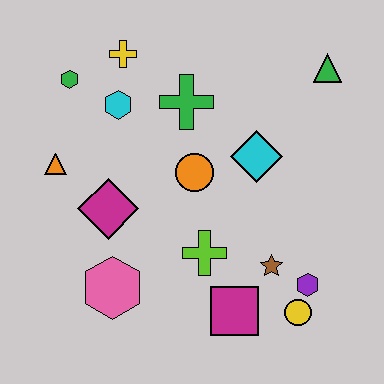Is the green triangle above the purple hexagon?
Yes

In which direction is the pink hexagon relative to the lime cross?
The pink hexagon is to the left of the lime cross.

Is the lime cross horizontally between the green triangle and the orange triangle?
Yes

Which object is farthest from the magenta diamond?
The green triangle is farthest from the magenta diamond.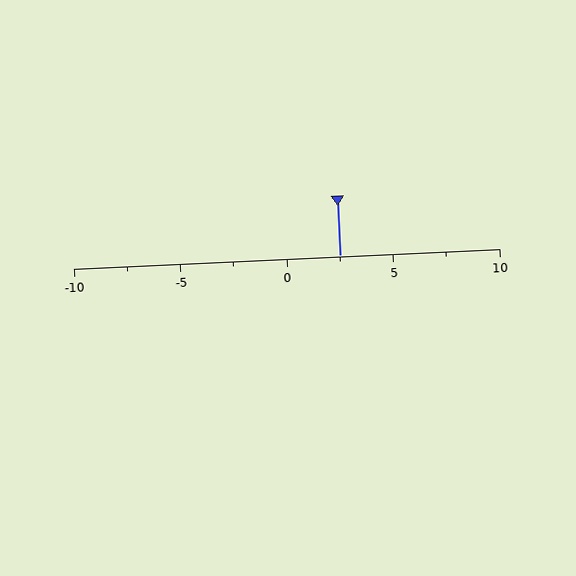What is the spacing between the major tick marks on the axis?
The major ticks are spaced 5 apart.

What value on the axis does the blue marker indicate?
The marker indicates approximately 2.5.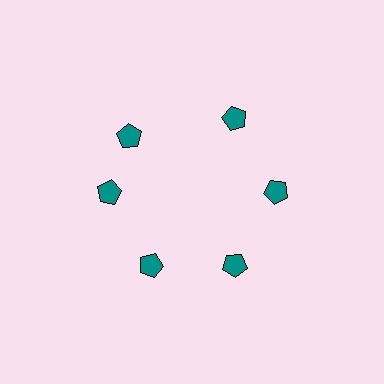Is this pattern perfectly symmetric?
No. The 6 teal pentagons are arranged in a ring, but one element near the 11 o'clock position is rotated out of alignment along the ring, breaking the 6-fold rotational symmetry.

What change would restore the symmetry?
The symmetry would be restored by rotating it back into even spacing with its neighbors so that all 6 pentagons sit at equal angles and equal distance from the center.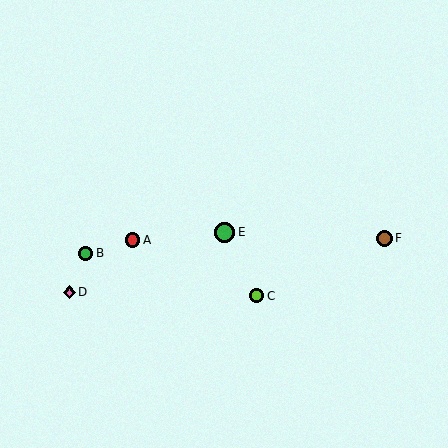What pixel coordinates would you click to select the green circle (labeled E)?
Click at (225, 232) to select the green circle E.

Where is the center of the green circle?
The center of the green circle is at (225, 232).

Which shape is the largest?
The green circle (labeled E) is the largest.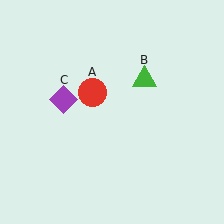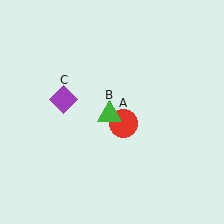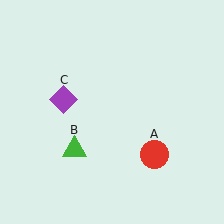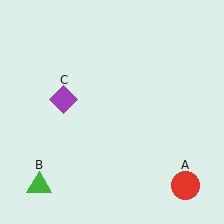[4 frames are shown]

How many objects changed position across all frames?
2 objects changed position: red circle (object A), green triangle (object B).